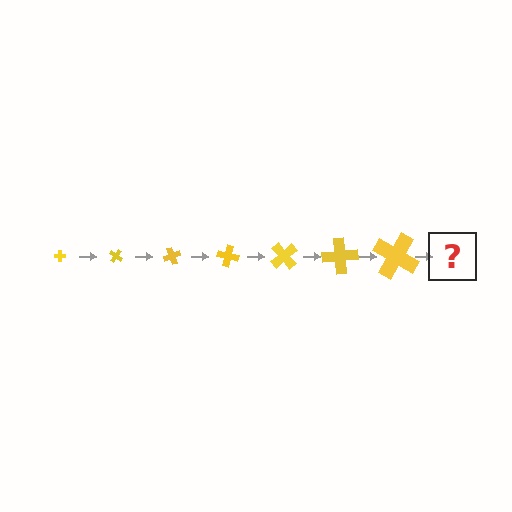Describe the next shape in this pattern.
It should be a cross, larger than the previous one and rotated 245 degrees from the start.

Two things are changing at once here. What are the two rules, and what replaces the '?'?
The two rules are that the cross grows larger each step and it rotates 35 degrees each step. The '?' should be a cross, larger than the previous one and rotated 245 degrees from the start.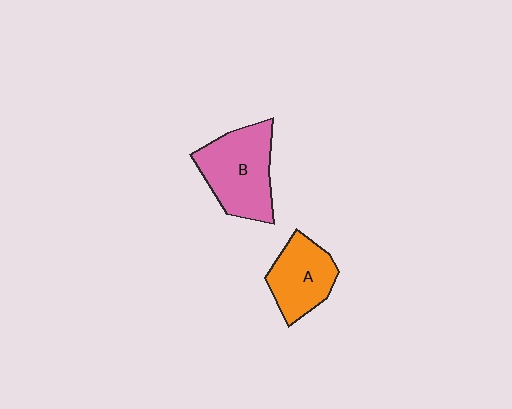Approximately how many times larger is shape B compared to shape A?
Approximately 1.3 times.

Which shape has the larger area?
Shape B (pink).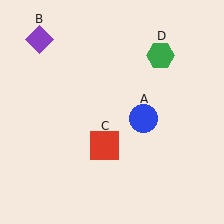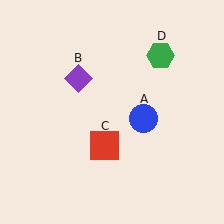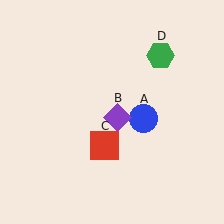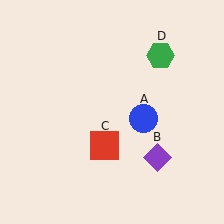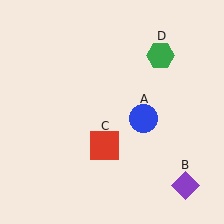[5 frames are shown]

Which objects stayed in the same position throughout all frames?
Blue circle (object A) and red square (object C) and green hexagon (object D) remained stationary.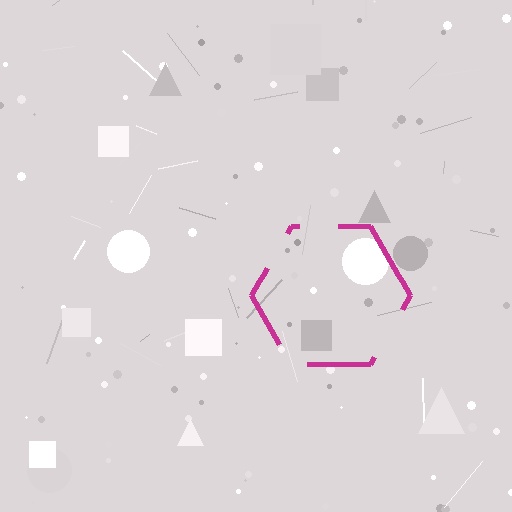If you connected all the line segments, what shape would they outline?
They would outline a hexagon.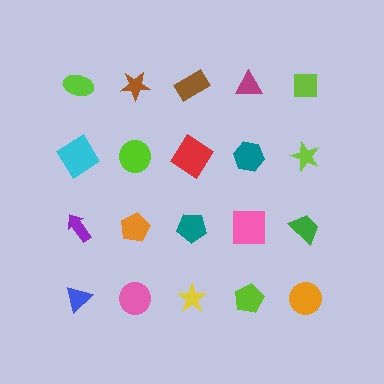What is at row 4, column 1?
A blue triangle.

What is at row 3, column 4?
A pink square.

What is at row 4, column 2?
A pink circle.